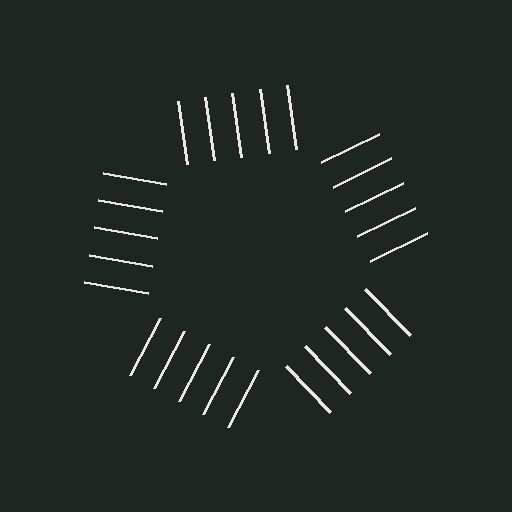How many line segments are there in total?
25 — 5 along each of the 5 edges.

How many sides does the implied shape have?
5 sides — the line-ends trace a pentagon.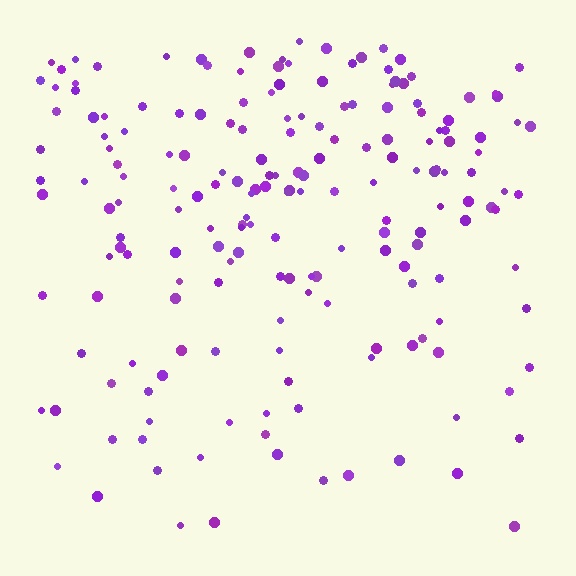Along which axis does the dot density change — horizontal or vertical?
Vertical.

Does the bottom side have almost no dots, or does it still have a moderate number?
Still a moderate number, just noticeably fewer than the top.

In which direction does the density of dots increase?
From bottom to top, with the top side densest.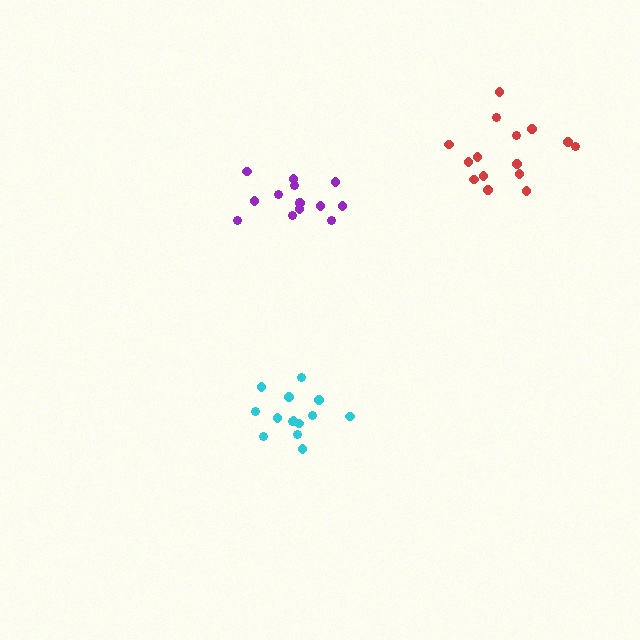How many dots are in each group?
Group 1: 14 dots, Group 2: 14 dots, Group 3: 15 dots (43 total).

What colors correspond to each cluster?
The clusters are colored: cyan, purple, red.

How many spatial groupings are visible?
There are 3 spatial groupings.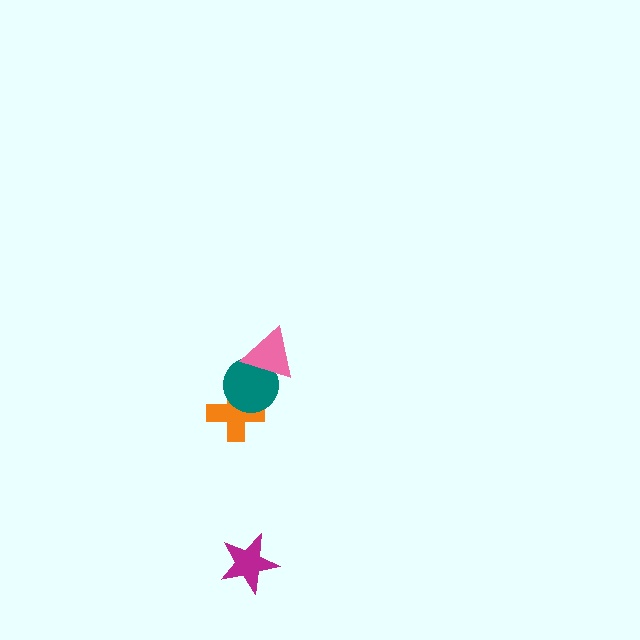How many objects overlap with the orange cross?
1 object overlaps with the orange cross.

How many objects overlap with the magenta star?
0 objects overlap with the magenta star.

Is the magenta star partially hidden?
No, no other shape covers it.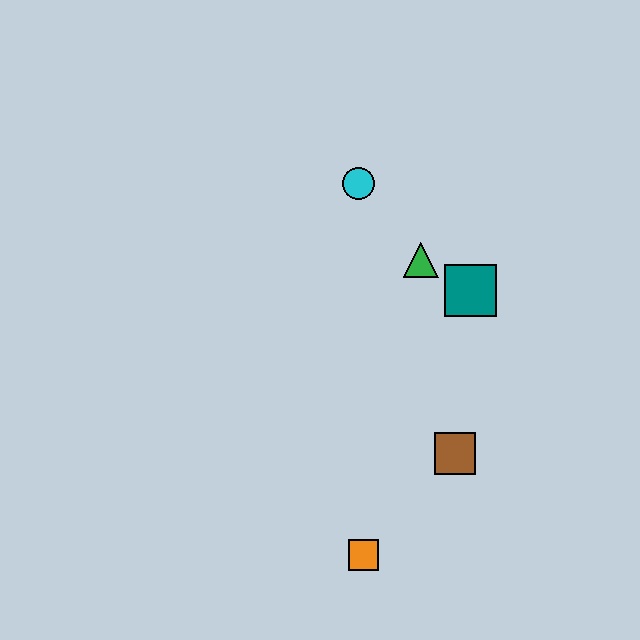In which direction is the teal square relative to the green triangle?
The teal square is to the right of the green triangle.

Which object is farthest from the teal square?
The orange square is farthest from the teal square.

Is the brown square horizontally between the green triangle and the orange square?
No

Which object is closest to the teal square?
The green triangle is closest to the teal square.